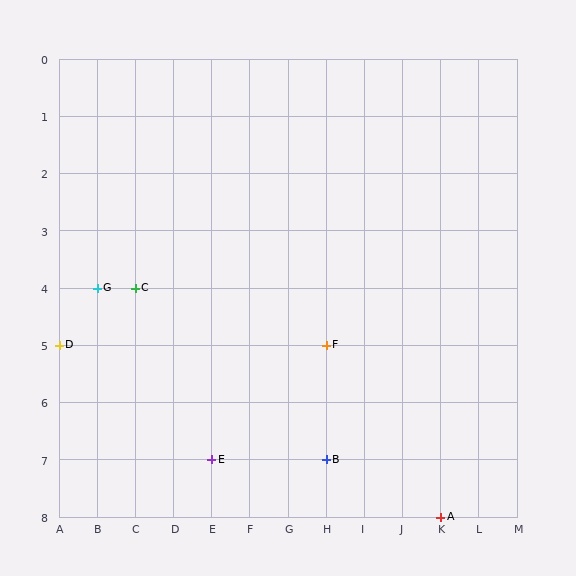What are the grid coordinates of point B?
Point B is at grid coordinates (H, 7).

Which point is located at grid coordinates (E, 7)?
Point E is at (E, 7).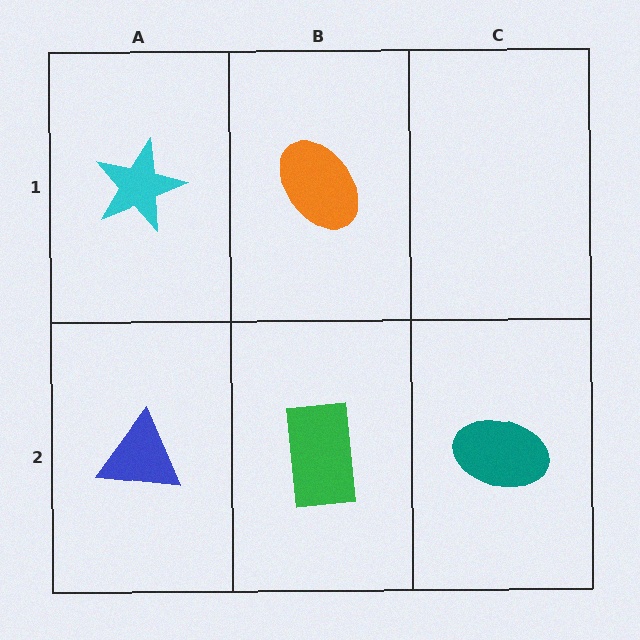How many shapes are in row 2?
3 shapes.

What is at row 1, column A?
A cyan star.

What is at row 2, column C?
A teal ellipse.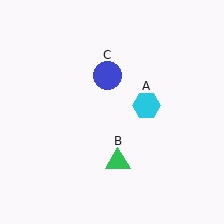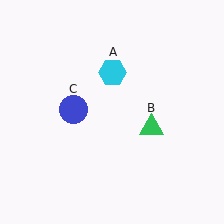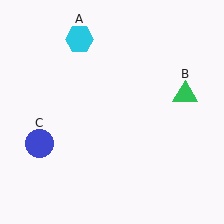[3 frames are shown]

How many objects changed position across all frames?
3 objects changed position: cyan hexagon (object A), green triangle (object B), blue circle (object C).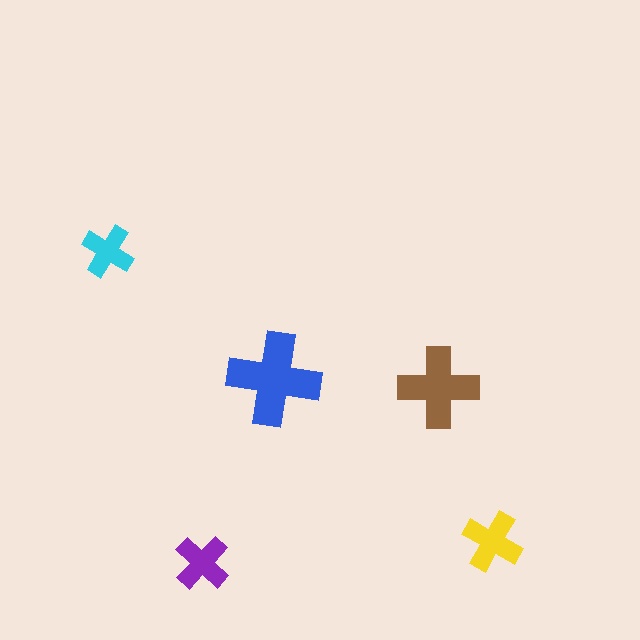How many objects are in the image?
There are 5 objects in the image.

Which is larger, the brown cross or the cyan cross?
The brown one.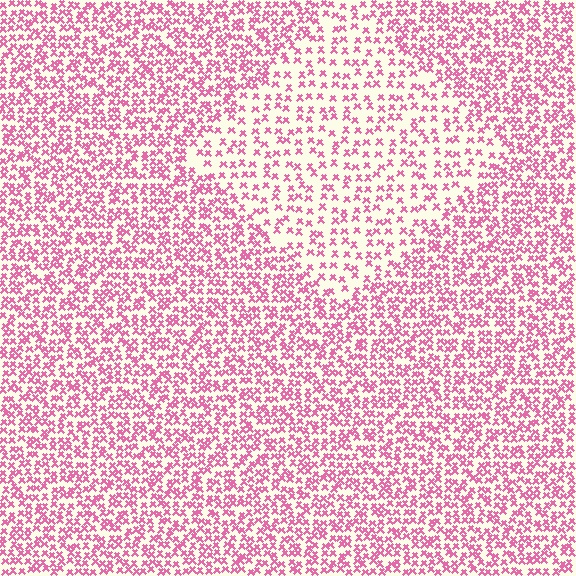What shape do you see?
I see a diamond.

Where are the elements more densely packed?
The elements are more densely packed outside the diamond boundary.